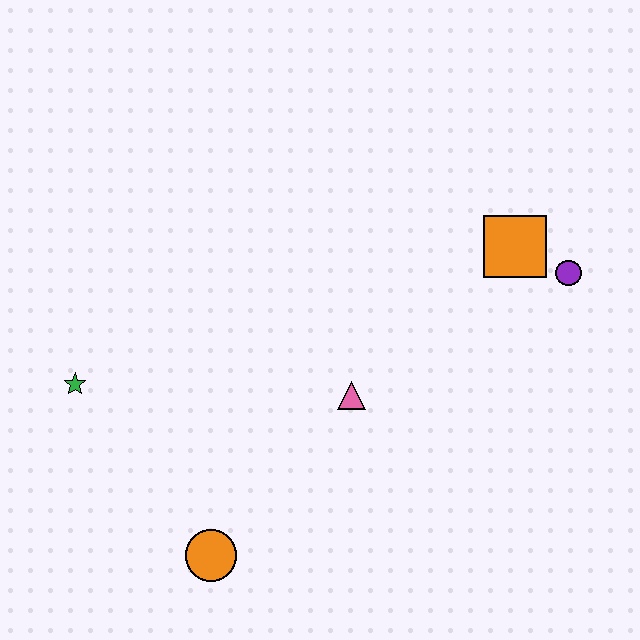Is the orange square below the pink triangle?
No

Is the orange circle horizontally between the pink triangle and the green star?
Yes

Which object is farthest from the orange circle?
The purple circle is farthest from the orange circle.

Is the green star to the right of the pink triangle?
No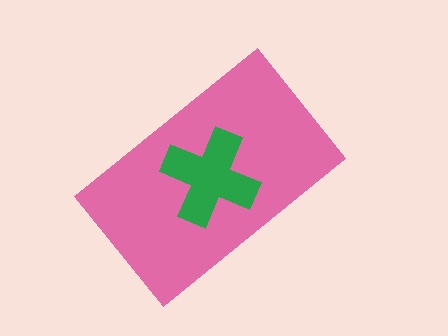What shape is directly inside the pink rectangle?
The green cross.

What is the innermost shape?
The green cross.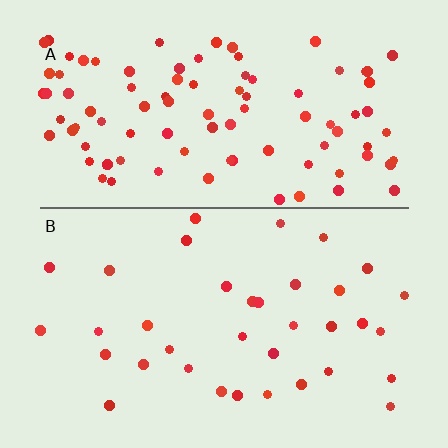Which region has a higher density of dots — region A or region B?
A (the top).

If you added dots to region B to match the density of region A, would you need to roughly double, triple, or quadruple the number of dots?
Approximately triple.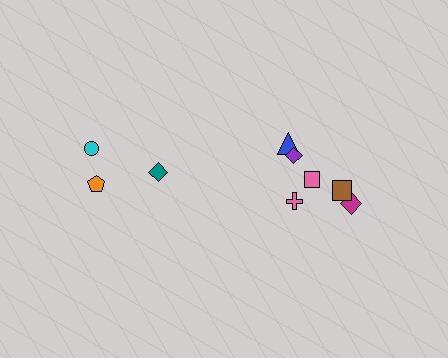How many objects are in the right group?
There are 6 objects.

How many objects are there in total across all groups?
There are 9 objects.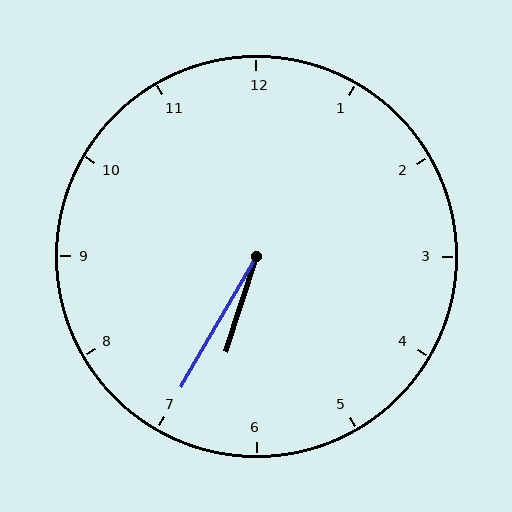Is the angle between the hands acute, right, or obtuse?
It is acute.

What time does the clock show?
6:35.